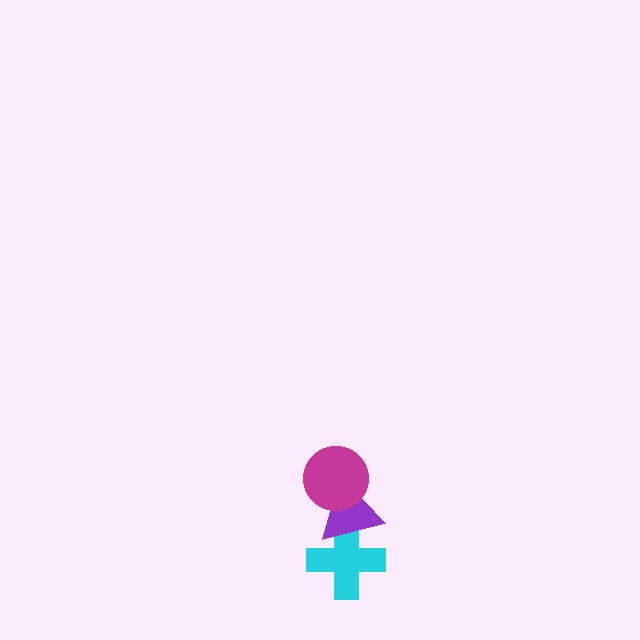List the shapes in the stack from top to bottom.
From top to bottom: the magenta circle, the purple triangle, the cyan cross.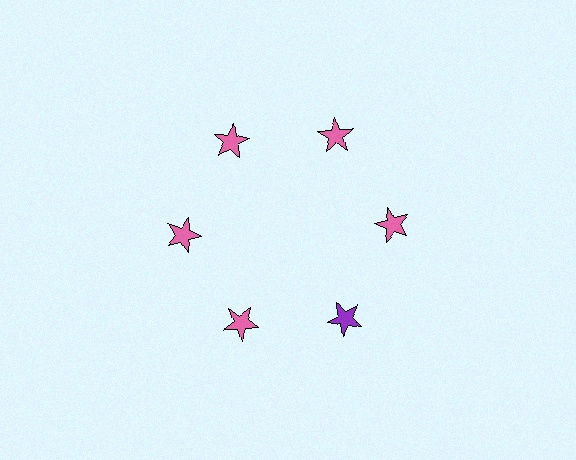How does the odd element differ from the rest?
It has a different color: purple instead of pink.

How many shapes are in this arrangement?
There are 6 shapes arranged in a ring pattern.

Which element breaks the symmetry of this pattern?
The purple star at roughly the 5 o'clock position breaks the symmetry. All other shapes are pink stars.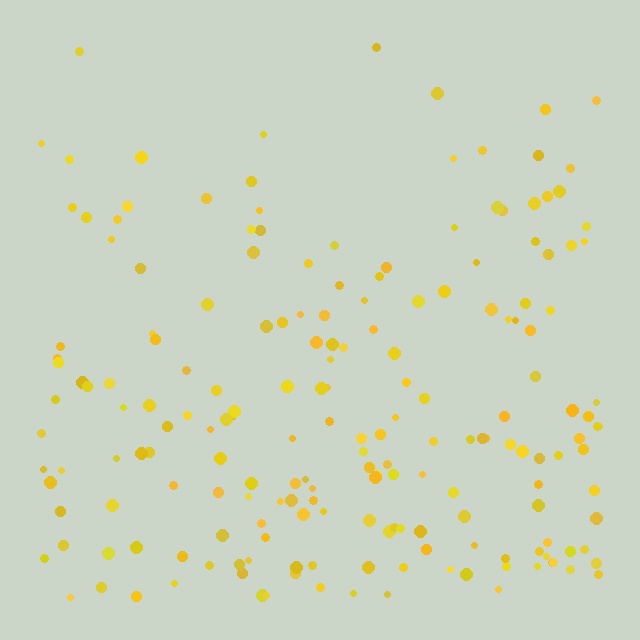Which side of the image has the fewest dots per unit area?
The top.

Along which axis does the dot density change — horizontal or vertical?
Vertical.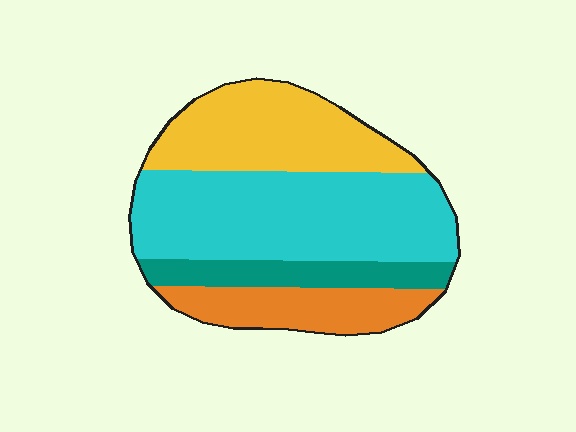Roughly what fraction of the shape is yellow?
Yellow takes up between a quarter and a half of the shape.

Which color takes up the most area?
Cyan, at roughly 45%.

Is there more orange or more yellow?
Yellow.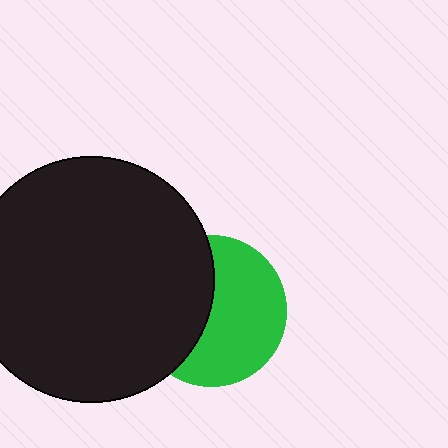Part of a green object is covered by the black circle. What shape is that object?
It is a circle.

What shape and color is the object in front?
The object in front is a black circle.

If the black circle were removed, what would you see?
You would see the complete green circle.